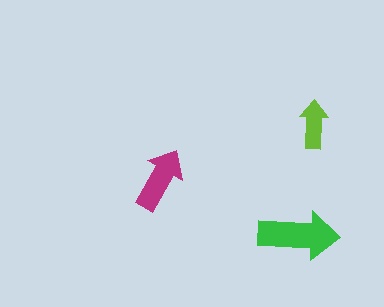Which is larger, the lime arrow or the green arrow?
The green one.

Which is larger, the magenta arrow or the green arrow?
The green one.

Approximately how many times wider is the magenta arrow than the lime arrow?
About 1.5 times wider.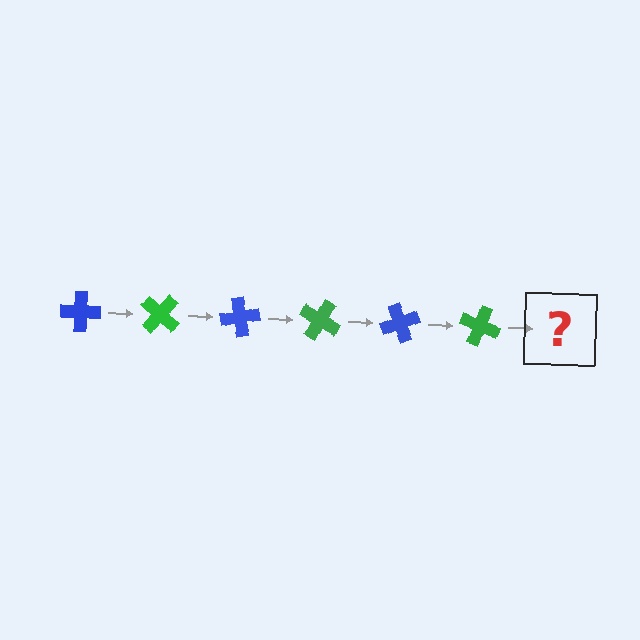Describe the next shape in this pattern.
It should be a blue cross, rotated 240 degrees from the start.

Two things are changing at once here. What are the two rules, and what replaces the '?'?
The two rules are that it rotates 40 degrees each step and the color cycles through blue and green. The '?' should be a blue cross, rotated 240 degrees from the start.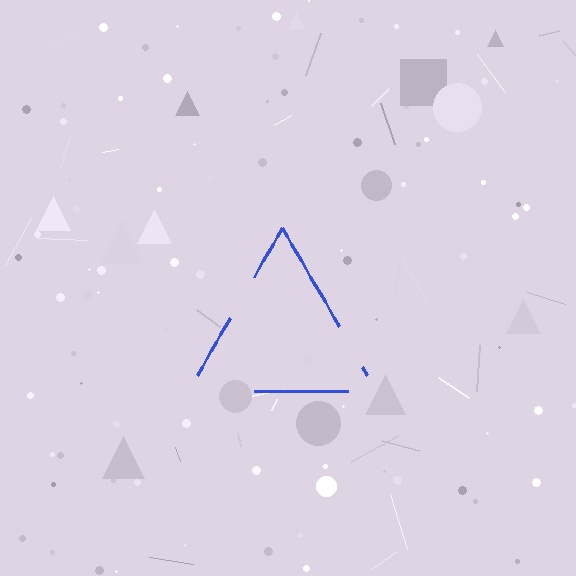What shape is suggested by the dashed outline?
The dashed outline suggests a triangle.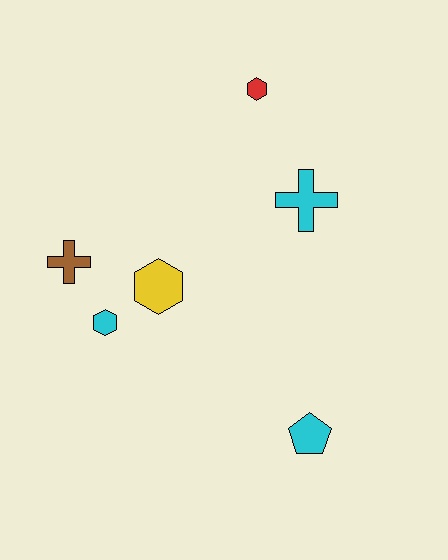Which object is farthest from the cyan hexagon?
The red hexagon is farthest from the cyan hexagon.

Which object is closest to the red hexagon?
The cyan cross is closest to the red hexagon.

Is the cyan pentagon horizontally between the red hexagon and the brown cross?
No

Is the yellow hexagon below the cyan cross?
Yes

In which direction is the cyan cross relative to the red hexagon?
The cyan cross is below the red hexagon.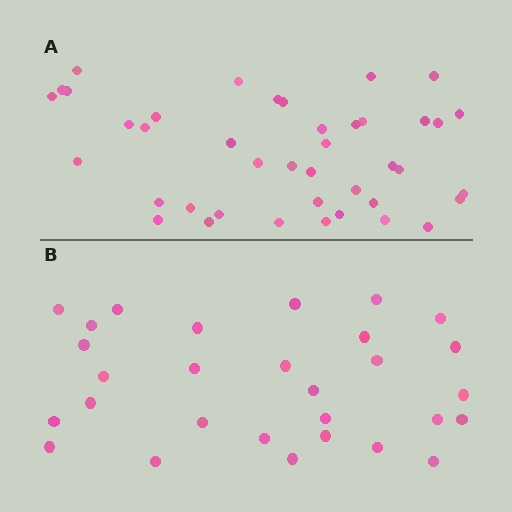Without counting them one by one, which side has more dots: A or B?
Region A (the top region) has more dots.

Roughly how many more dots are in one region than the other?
Region A has roughly 12 or so more dots than region B.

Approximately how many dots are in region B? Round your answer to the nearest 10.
About 30 dots. (The exact count is 29, which rounds to 30.)